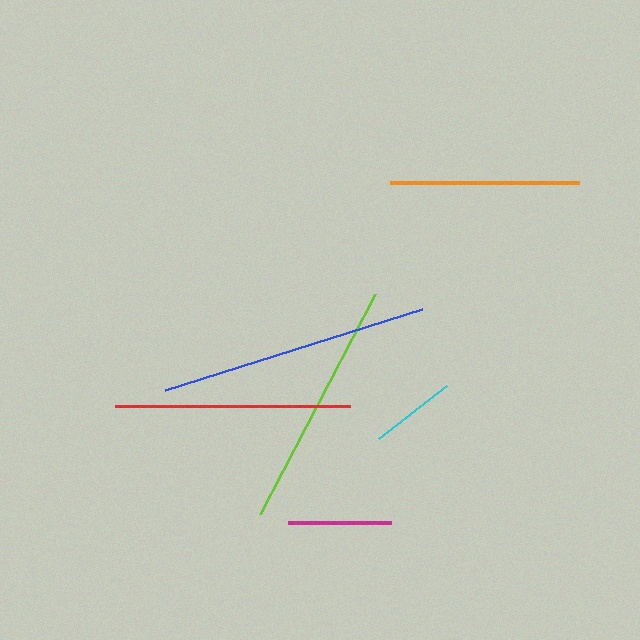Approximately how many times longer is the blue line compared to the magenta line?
The blue line is approximately 2.6 times the length of the magenta line.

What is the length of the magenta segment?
The magenta segment is approximately 103 pixels long.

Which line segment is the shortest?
The cyan line is the shortest at approximately 86 pixels.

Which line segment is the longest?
The blue line is the longest at approximately 269 pixels.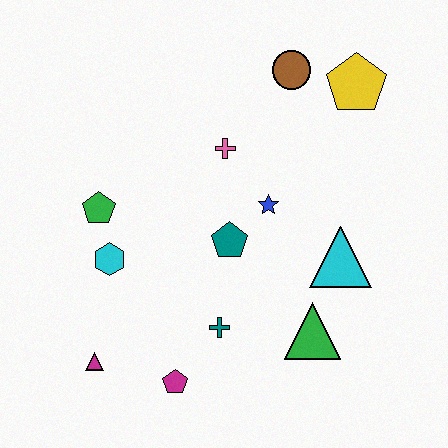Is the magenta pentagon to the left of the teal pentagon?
Yes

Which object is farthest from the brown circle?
The magenta triangle is farthest from the brown circle.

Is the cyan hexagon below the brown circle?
Yes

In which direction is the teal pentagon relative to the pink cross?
The teal pentagon is below the pink cross.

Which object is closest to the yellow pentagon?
The brown circle is closest to the yellow pentagon.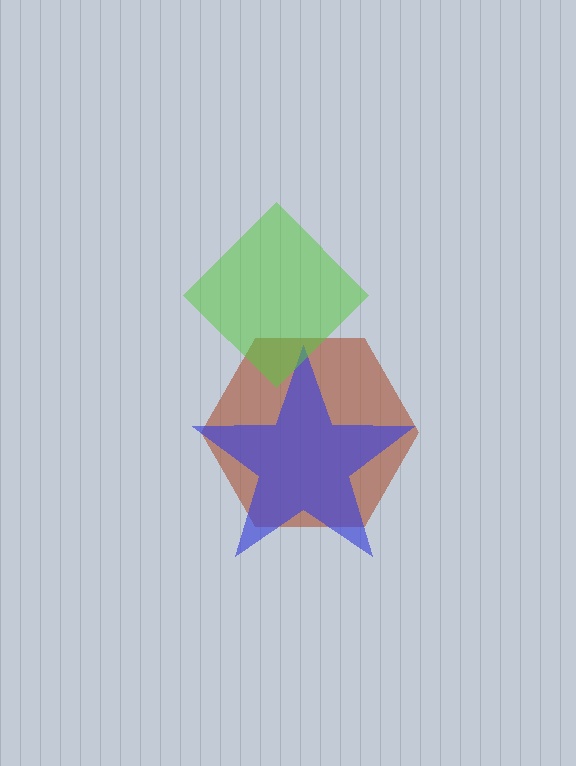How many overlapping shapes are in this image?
There are 3 overlapping shapes in the image.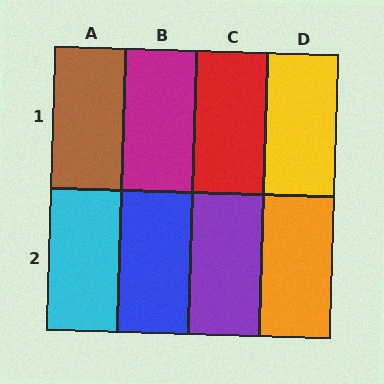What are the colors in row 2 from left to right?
Cyan, blue, purple, orange.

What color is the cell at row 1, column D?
Yellow.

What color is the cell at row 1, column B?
Magenta.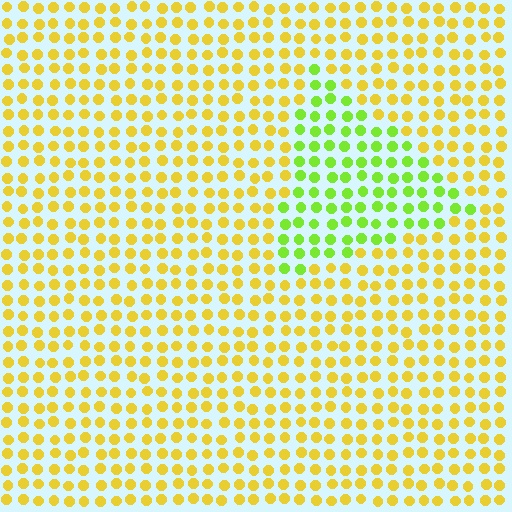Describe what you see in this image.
The image is filled with small yellow elements in a uniform arrangement. A triangle-shaped region is visible where the elements are tinted to a slightly different hue, forming a subtle color boundary.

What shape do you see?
I see a triangle.